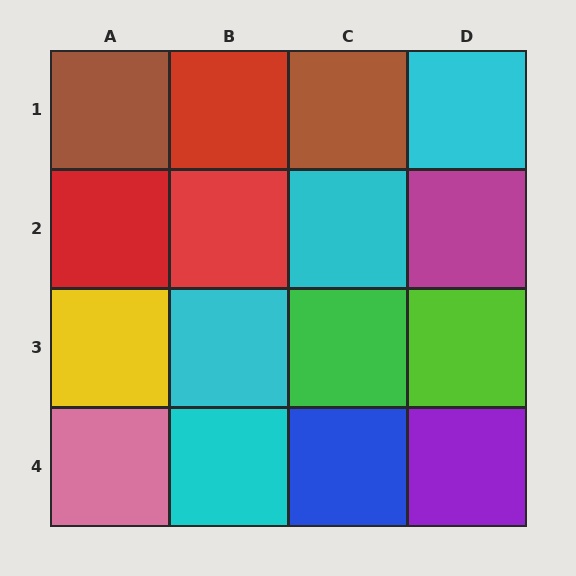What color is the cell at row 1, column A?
Brown.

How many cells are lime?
1 cell is lime.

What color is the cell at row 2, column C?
Cyan.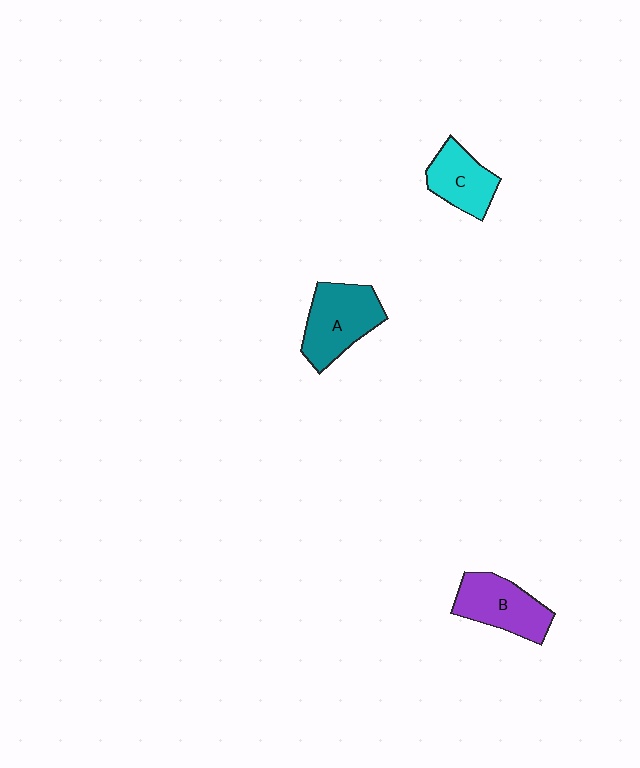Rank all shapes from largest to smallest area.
From largest to smallest: A (teal), B (purple), C (cyan).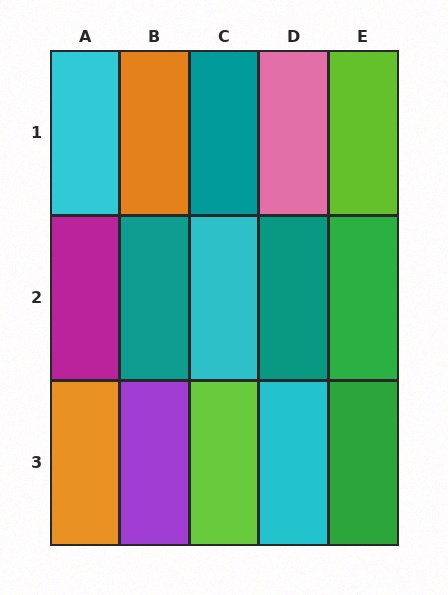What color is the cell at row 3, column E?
Green.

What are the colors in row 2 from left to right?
Magenta, teal, cyan, teal, green.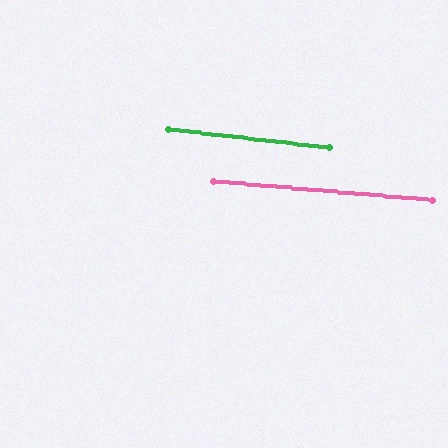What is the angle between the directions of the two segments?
Approximately 2 degrees.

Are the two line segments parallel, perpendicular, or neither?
Parallel — their directions differ by only 1.6°.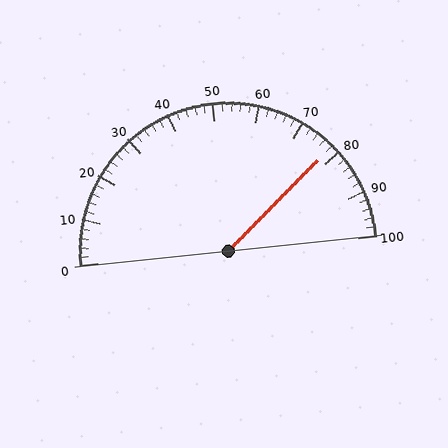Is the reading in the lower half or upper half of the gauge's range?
The reading is in the upper half of the range (0 to 100).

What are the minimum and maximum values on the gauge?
The gauge ranges from 0 to 100.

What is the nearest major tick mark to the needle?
The nearest major tick mark is 80.